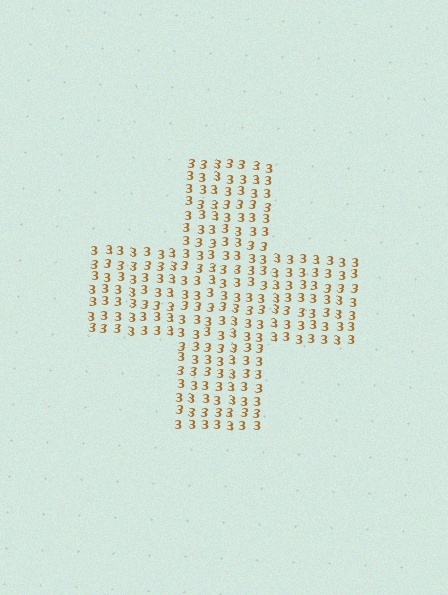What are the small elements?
The small elements are digit 3's.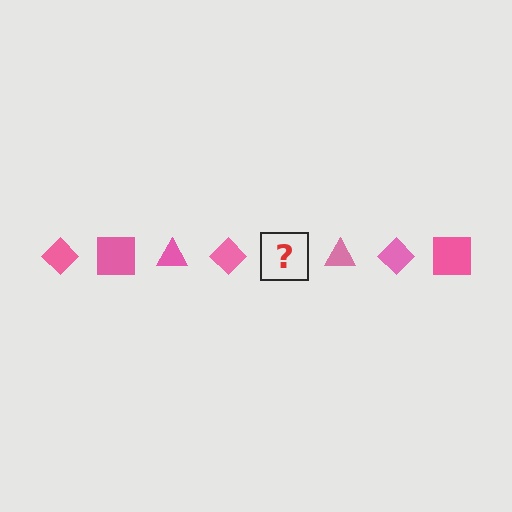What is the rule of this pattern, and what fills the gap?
The rule is that the pattern cycles through diamond, square, triangle shapes in pink. The gap should be filled with a pink square.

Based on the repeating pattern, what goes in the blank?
The blank should be a pink square.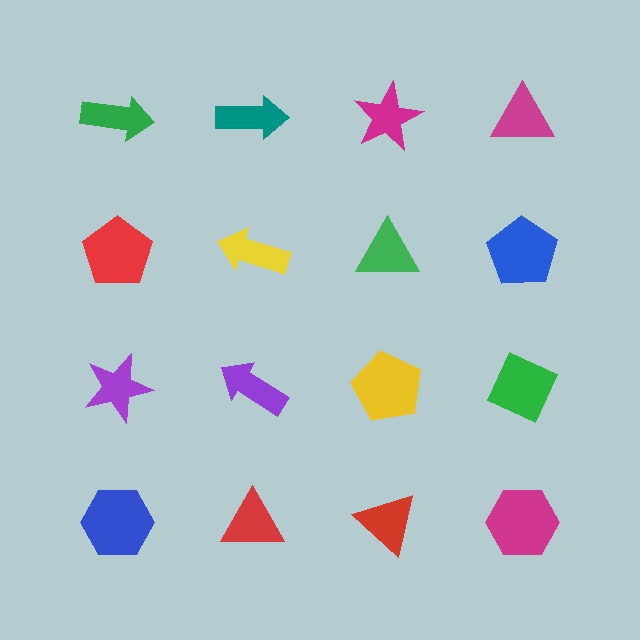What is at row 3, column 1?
A purple star.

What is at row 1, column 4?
A magenta triangle.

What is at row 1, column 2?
A teal arrow.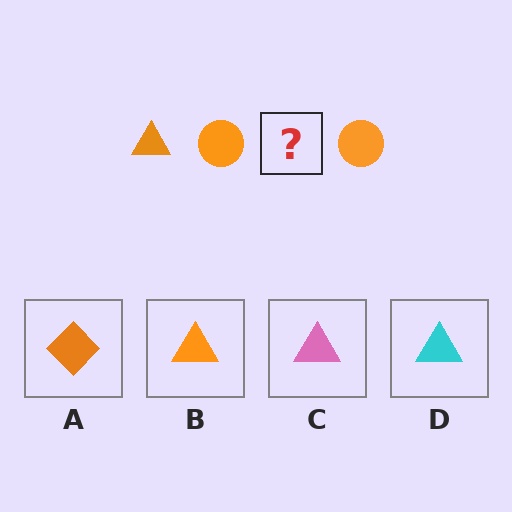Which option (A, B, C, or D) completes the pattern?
B.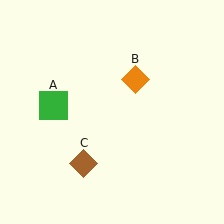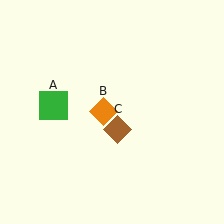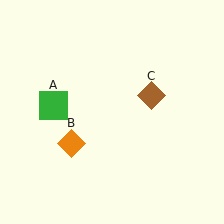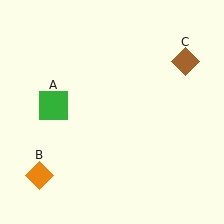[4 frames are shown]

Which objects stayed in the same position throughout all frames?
Green square (object A) remained stationary.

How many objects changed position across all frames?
2 objects changed position: orange diamond (object B), brown diamond (object C).